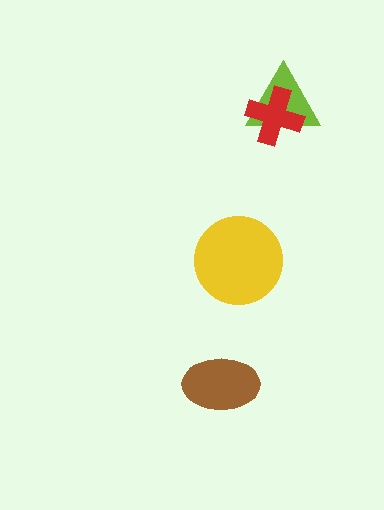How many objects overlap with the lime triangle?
1 object overlaps with the lime triangle.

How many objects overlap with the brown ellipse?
0 objects overlap with the brown ellipse.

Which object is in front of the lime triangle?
The red cross is in front of the lime triangle.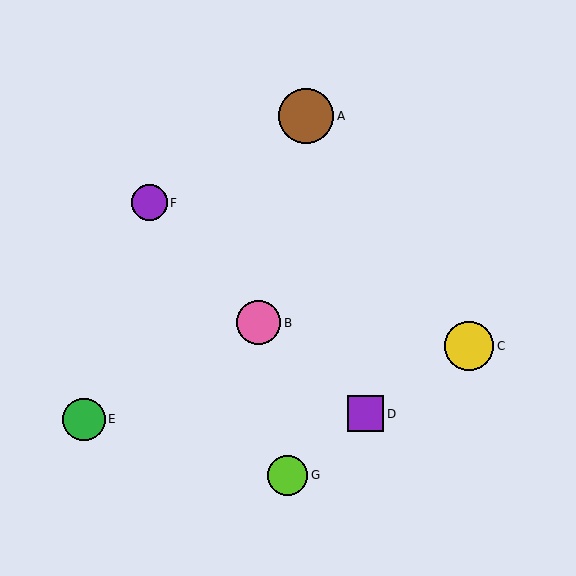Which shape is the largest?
The brown circle (labeled A) is the largest.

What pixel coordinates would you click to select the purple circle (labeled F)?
Click at (150, 203) to select the purple circle F.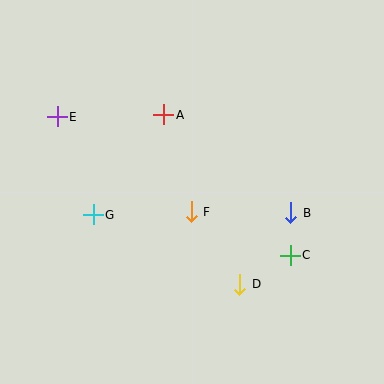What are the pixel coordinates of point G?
Point G is at (93, 215).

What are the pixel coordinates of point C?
Point C is at (290, 255).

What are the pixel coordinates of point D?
Point D is at (240, 284).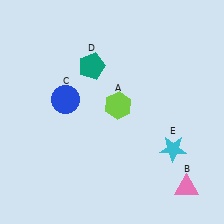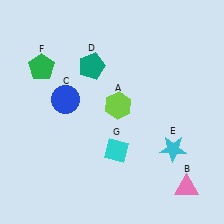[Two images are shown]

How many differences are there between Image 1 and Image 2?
There are 2 differences between the two images.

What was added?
A green pentagon (F), a cyan diamond (G) were added in Image 2.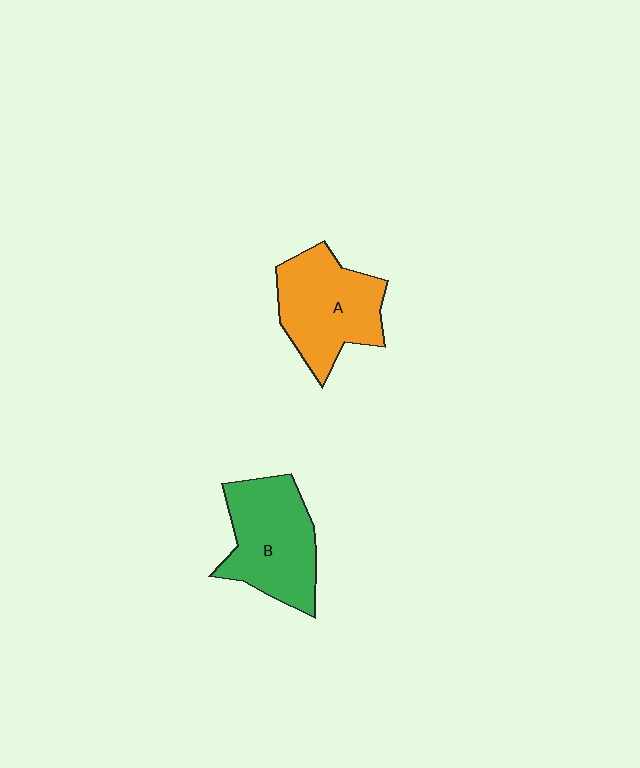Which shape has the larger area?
Shape B (green).